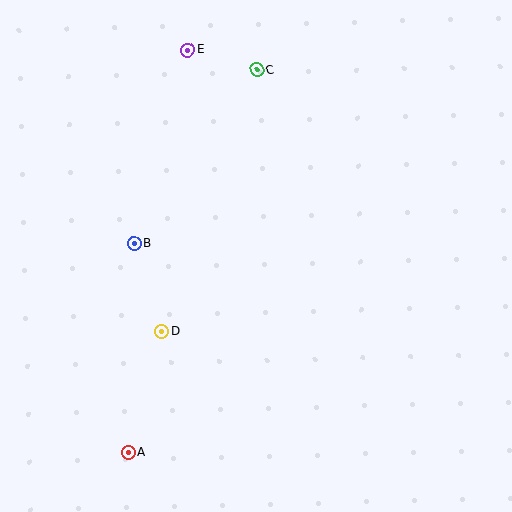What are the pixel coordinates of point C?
Point C is at (257, 70).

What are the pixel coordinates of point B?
Point B is at (134, 243).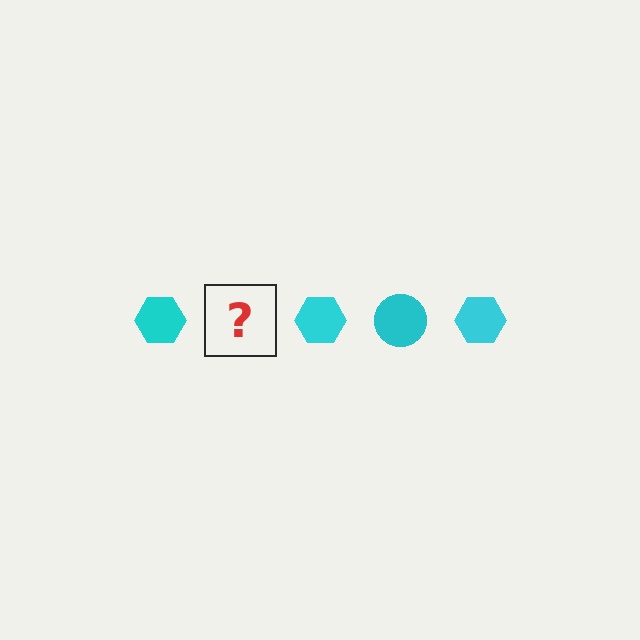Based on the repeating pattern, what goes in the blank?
The blank should be a cyan circle.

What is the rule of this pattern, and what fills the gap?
The rule is that the pattern cycles through hexagon, circle shapes in cyan. The gap should be filled with a cyan circle.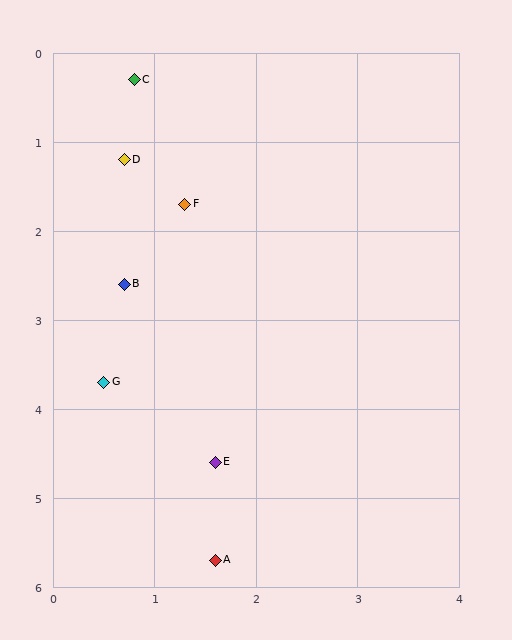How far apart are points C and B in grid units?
Points C and B are about 2.3 grid units apart.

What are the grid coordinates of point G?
Point G is at approximately (0.5, 3.7).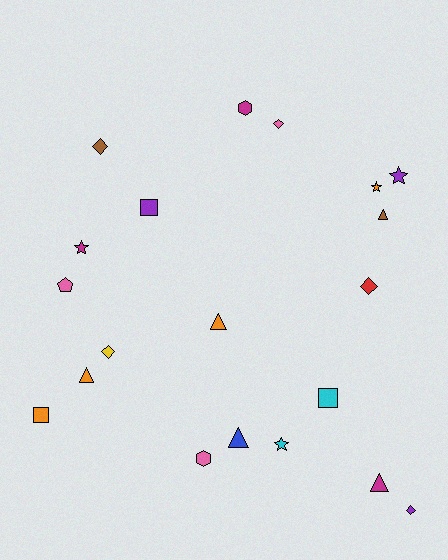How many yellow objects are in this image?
There is 1 yellow object.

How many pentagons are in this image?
There is 1 pentagon.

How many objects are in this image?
There are 20 objects.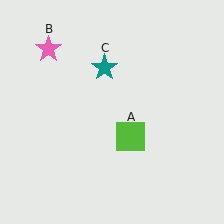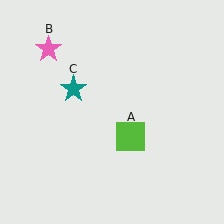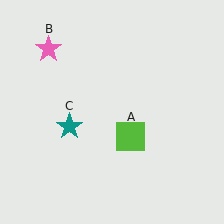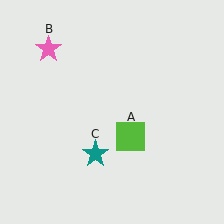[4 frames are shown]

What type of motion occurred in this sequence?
The teal star (object C) rotated counterclockwise around the center of the scene.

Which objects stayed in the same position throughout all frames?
Lime square (object A) and pink star (object B) remained stationary.